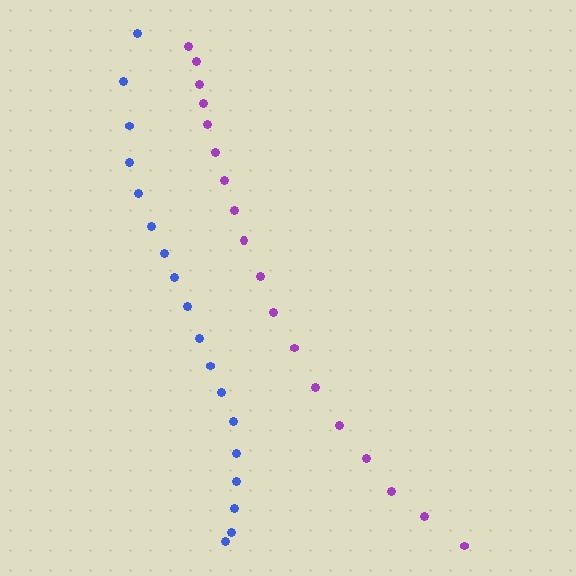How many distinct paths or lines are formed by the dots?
There are 2 distinct paths.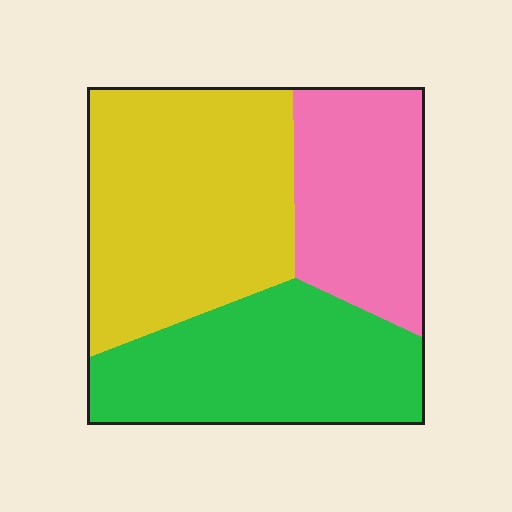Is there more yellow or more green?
Yellow.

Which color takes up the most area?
Yellow, at roughly 40%.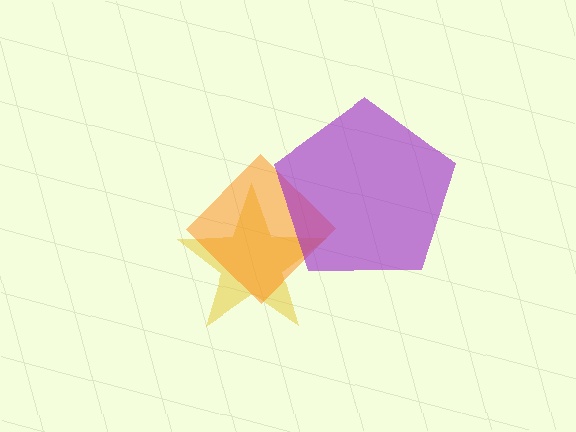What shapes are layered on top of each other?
The layered shapes are: a yellow star, an orange diamond, a purple pentagon.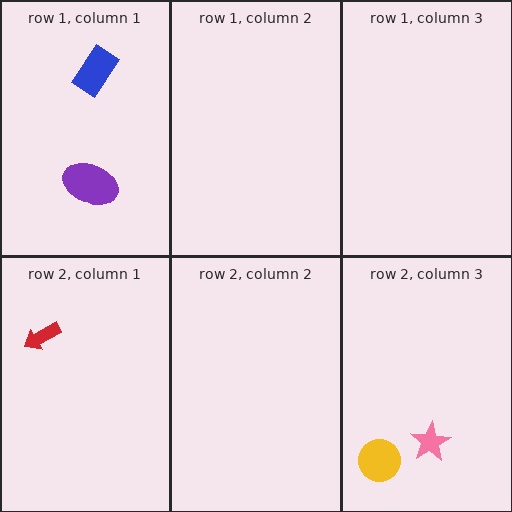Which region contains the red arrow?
The row 2, column 1 region.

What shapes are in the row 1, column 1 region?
The blue rectangle, the purple ellipse.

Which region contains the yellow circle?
The row 2, column 3 region.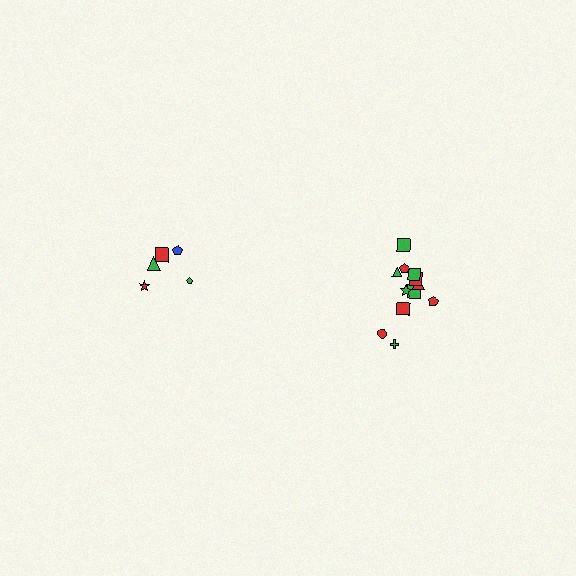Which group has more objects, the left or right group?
The right group.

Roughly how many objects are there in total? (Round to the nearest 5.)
Roughly 15 objects in total.